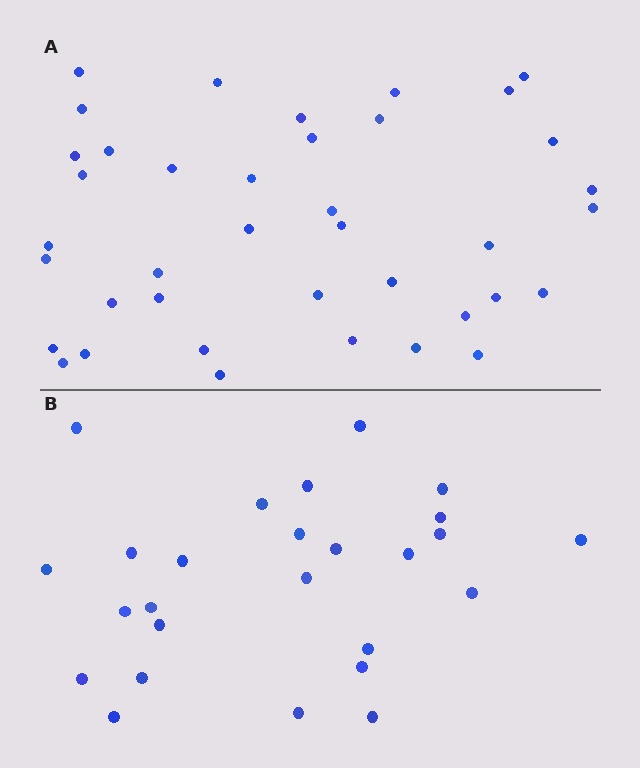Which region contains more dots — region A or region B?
Region A (the top region) has more dots.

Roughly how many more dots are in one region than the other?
Region A has approximately 15 more dots than region B.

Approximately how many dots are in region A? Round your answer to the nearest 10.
About 40 dots. (The exact count is 39, which rounds to 40.)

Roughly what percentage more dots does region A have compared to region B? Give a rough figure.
About 50% more.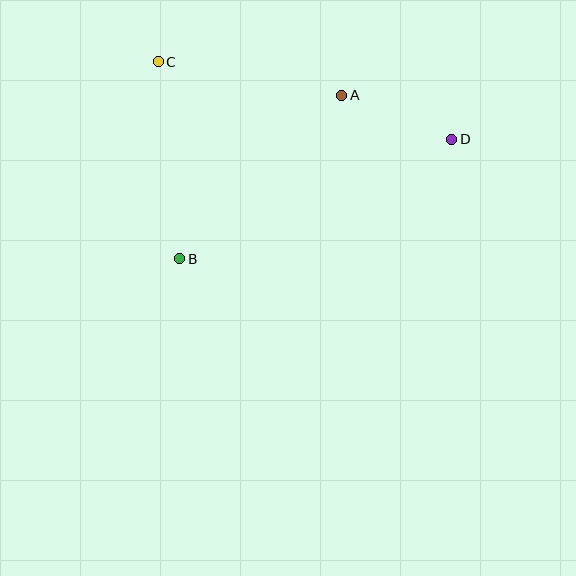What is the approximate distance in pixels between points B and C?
The distance between B and C is approximately 198 pixels.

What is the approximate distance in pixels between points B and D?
The distance between B and D is approximately 297 pixels.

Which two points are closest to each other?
Points A and D are closest to each other.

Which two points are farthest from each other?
Points C and D are farthest from each other.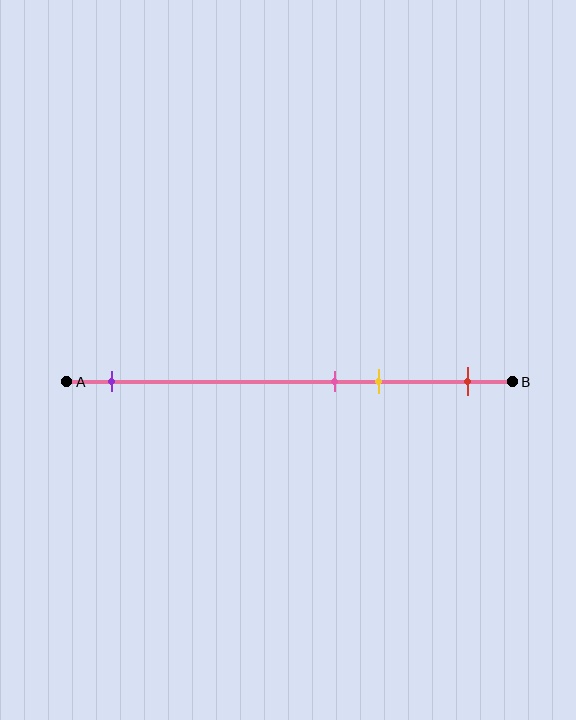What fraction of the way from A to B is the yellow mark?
The yellow mark is approximately 70% (0.7) of the way from A to B.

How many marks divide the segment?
There are 4 marks dividing the segment.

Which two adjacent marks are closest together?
The pink and yellow marks are the closest adjacent pair.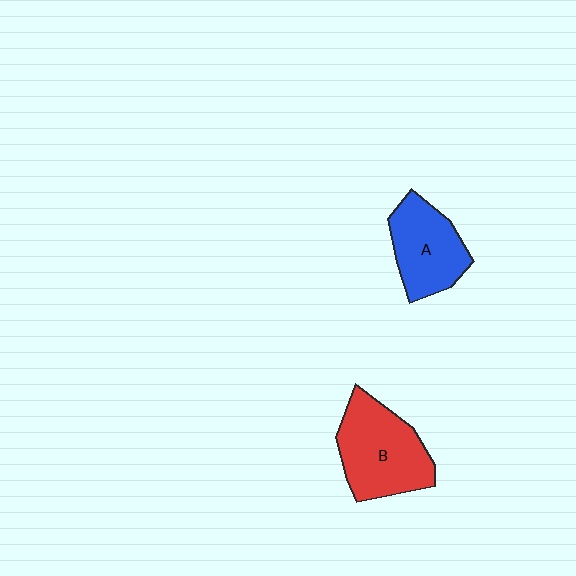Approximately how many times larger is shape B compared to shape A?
Approximately 1.3 times.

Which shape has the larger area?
Shape B (red).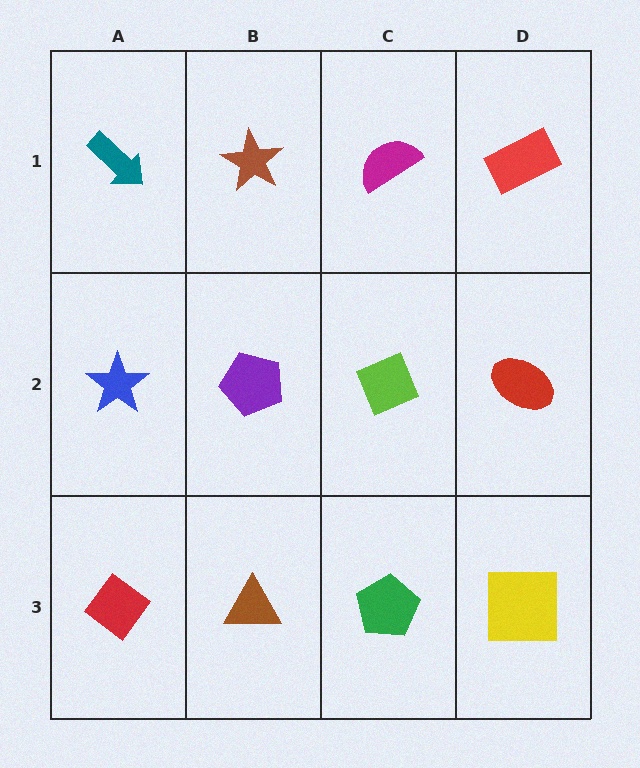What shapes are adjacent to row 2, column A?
A teal arrow (row 1, column A), a red diamond (row 3, column A), a purple pentagon (row 2, column B).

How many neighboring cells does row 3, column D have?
2.